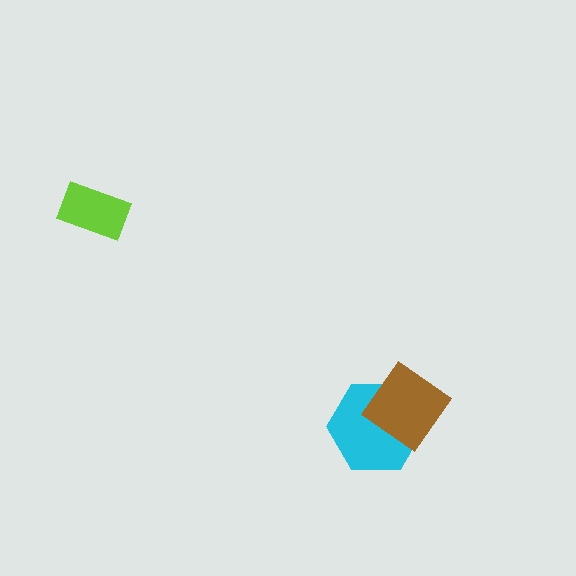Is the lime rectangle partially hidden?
No, no other shape covers it.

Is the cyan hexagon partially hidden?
Yes, it is partially covered by another shape.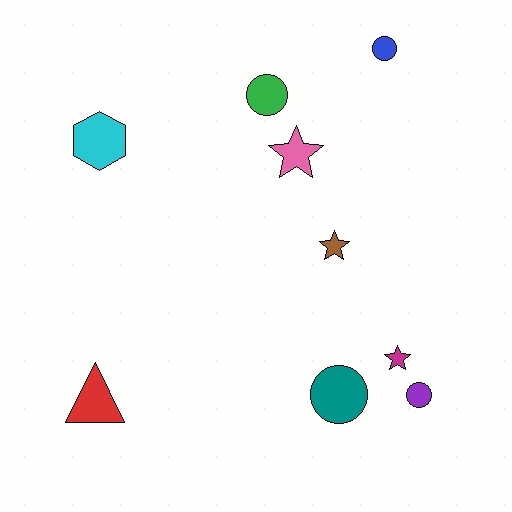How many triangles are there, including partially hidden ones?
There is 1 triangle.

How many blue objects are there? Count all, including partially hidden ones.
There is 1 blue object.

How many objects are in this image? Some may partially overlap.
There are 9 objects.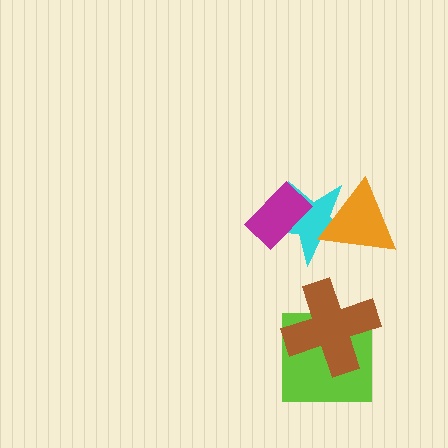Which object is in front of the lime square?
The brown cross is in front of the lime square.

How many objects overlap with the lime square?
1 object overlaps with the lime square.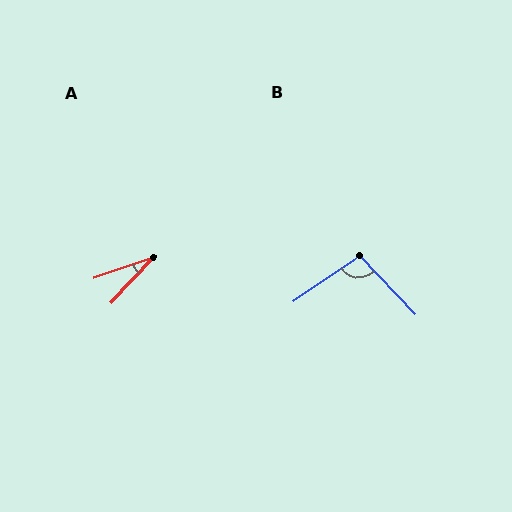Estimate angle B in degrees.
Approximately 99 degrees.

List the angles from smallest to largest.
A (28°), B (99°).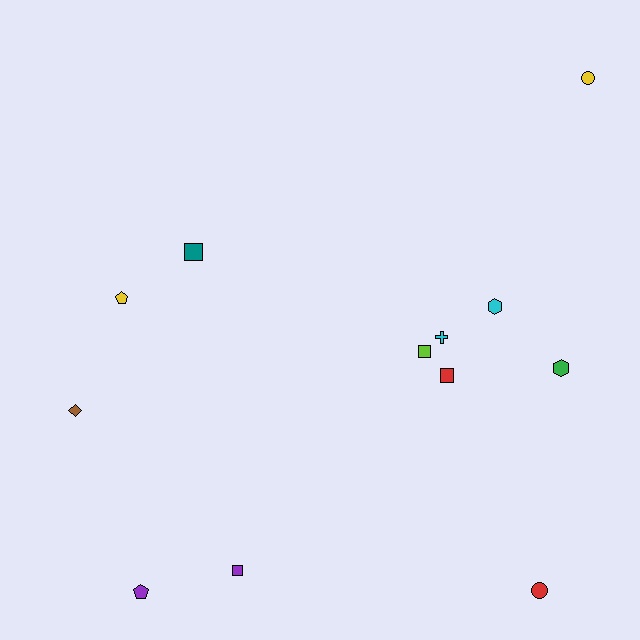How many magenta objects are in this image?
There are no magenta objects.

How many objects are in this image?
There are 12 objects.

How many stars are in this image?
There are no stars.